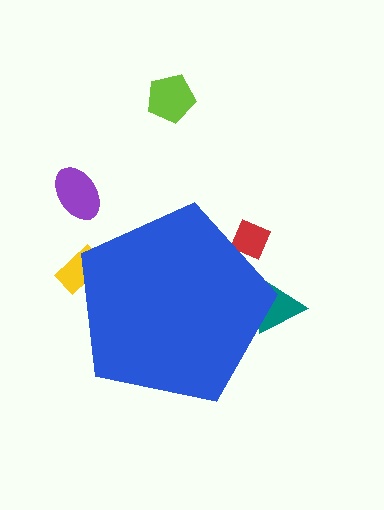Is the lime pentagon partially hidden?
No, the lime pentagon is fully visible.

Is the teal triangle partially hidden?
Yes, the teal triangle is partially hidden behind the blue pentagon.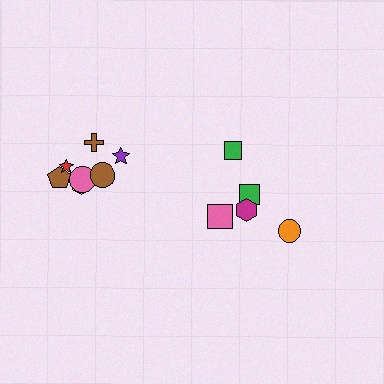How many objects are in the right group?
There are 5 objects.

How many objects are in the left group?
There are 7 objects.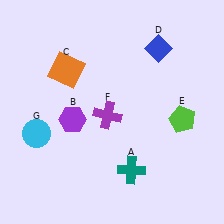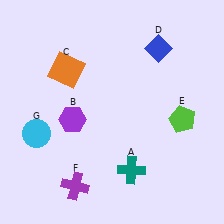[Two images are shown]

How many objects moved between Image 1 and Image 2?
1 object moved between the two images.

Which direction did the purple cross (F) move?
The purple cross (F) moved down.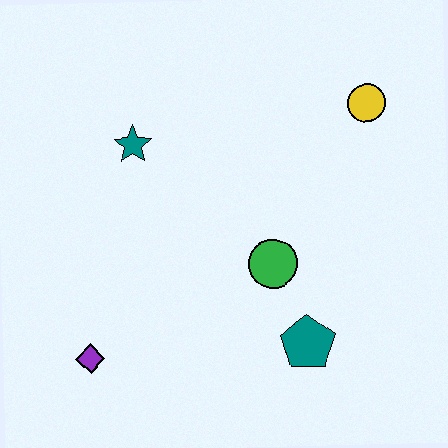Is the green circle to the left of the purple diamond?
No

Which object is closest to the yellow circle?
The green circle is closest to the yellow circle.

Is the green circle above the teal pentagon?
Yes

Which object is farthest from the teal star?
The teal pentagon is farthest from the teal star.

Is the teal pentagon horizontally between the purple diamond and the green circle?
No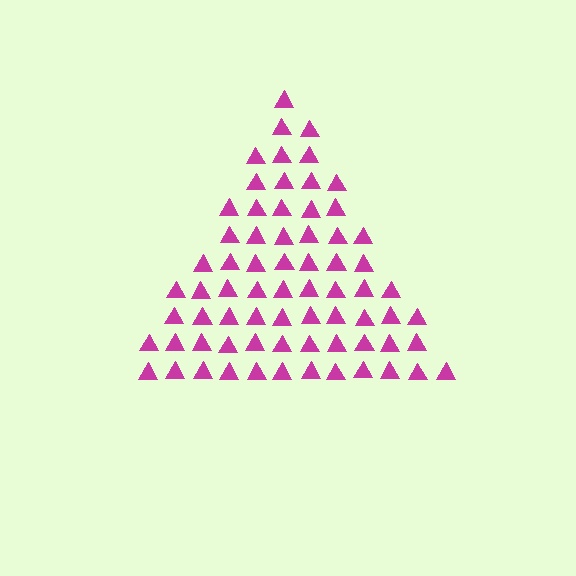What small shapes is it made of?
It is made of small triangles.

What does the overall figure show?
The overall figure shows a triangle.